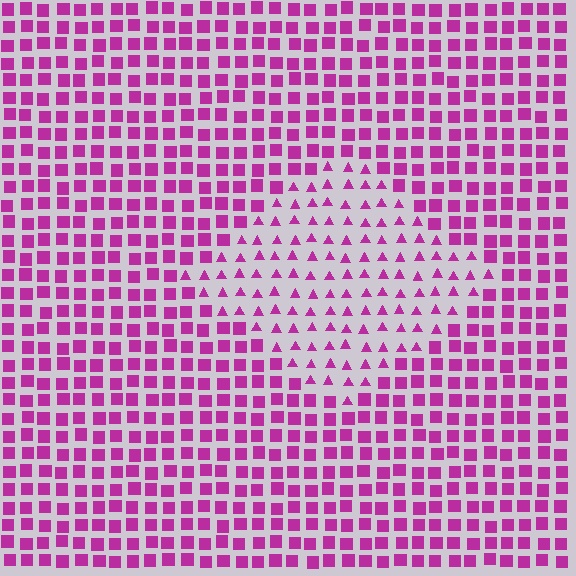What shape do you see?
I see a diamond.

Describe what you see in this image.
The image is filled with small magenta elements arranged in a uniform grid. A diamond-shaped region contains triangles, while the surrounding area contains squares. The boundary is defined purely by the change in element shape.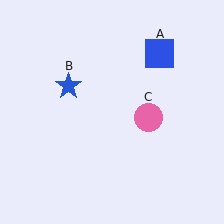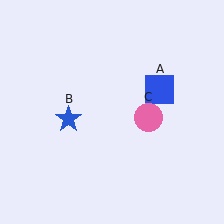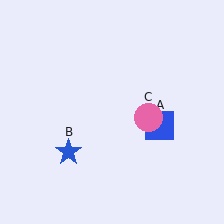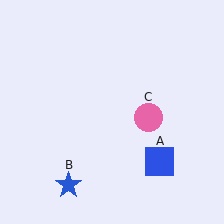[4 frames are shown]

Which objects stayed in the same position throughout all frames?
Pink circle (object C) remained stationary.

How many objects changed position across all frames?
2 objects changed position: blue square (object A), blue star (object B).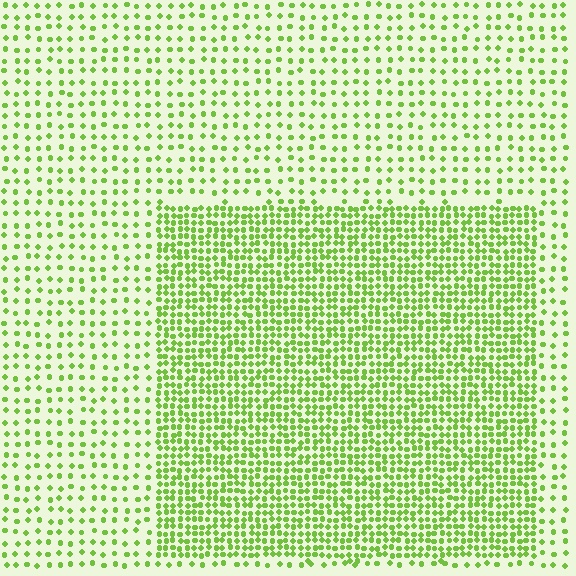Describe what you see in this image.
The image contains small lime elements arranged at two different densities. A rectangle-shaped region is visible where the elements are more densely packed than the surrounding area.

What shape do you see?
I see a rectangle.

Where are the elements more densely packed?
The elements are more densely packed inside the rectangle boundary.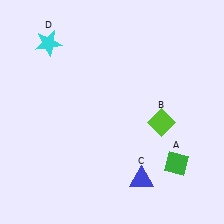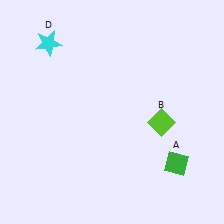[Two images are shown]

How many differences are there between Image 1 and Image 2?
There is 1 difference between the two images.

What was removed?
The blue triangle (C) was removed in Image 2.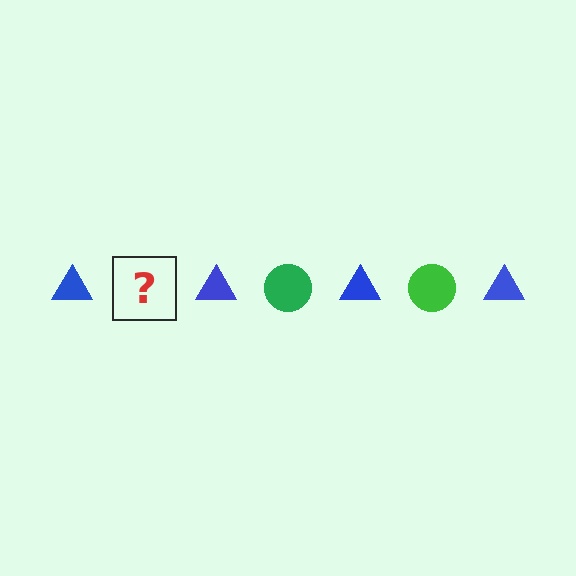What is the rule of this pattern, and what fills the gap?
The rule is that the pattern alternates between blue triangle and green circle. The gap should be filled with a green circle.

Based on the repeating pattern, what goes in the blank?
The blank should be a green circle.